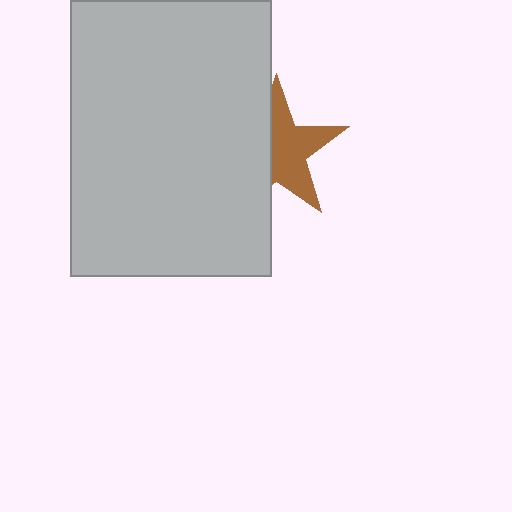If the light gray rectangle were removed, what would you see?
You would see the complete brown star.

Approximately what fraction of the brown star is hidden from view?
Roughly 43% of the brown star is hidden behind the light gray rectangle.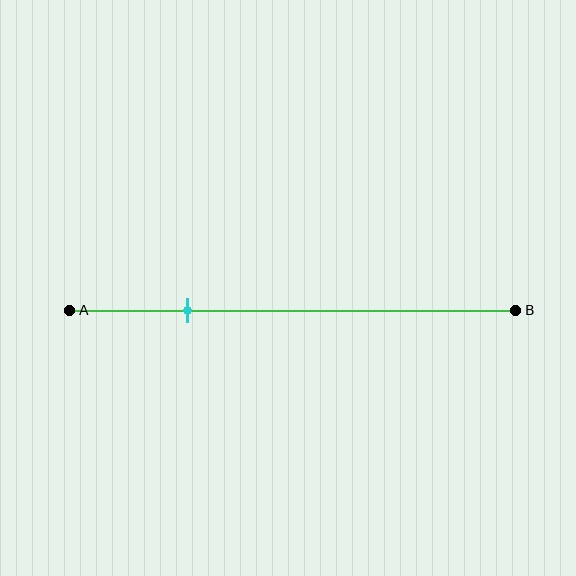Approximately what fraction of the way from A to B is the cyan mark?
The cyan mark is approximately 25% of the way from A to B.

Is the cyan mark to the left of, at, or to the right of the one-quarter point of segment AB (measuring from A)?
The cyan mark is approximately at the one-quarter point of segment AB.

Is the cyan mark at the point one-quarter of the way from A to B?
Yes, the mark is approximately at the one-quarter point.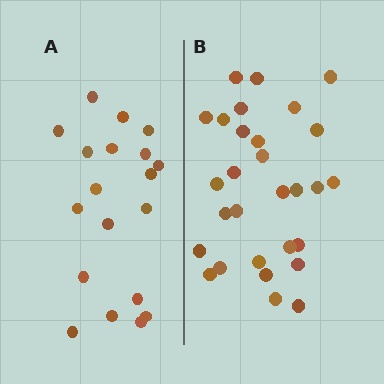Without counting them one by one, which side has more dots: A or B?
Region B (the right region) has more dots.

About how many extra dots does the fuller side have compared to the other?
Region B has roughly 10 or so more dots than region A.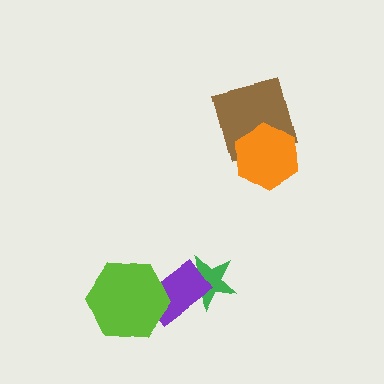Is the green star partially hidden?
Yes, it is partially covered by another shape.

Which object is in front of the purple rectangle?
The lime hexagon is in front of the purple rectangle.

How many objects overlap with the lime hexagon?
1 object overlaps with the lime hexagon.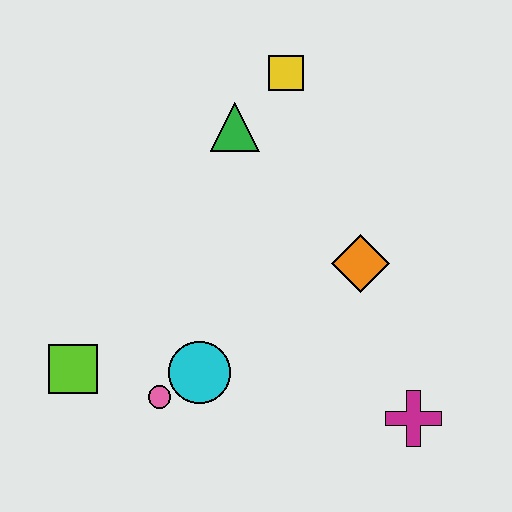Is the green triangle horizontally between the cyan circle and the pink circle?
No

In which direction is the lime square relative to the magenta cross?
The lime square is to the left of the magenta cross.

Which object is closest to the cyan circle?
The pink circle is closest to the cyan circle.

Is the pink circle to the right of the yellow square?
No